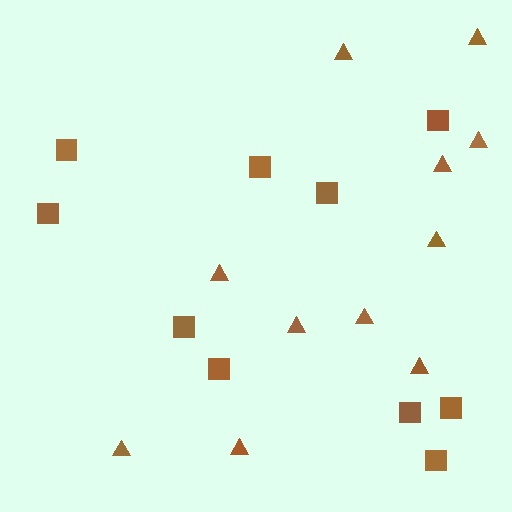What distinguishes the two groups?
There are 2 groups: one group of triangles (11) and one group of squares (10).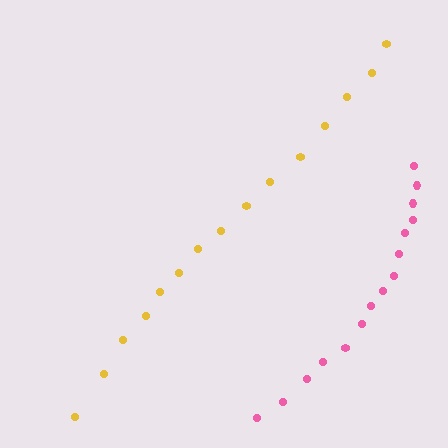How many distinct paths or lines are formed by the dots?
There are 2 distinct paths.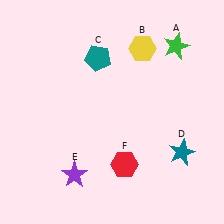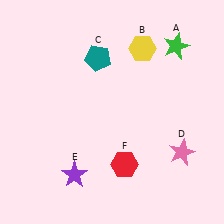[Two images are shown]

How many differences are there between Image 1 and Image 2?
There is 1 difference between the two images.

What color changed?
The star (D) changed from teal in Image 1 to pink in Image 2.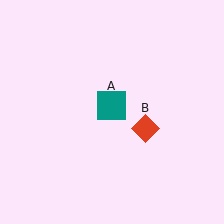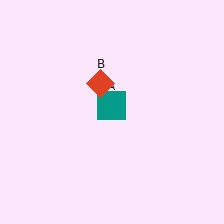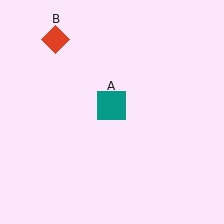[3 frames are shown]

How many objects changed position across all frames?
1 object changed position: red diamond (object B).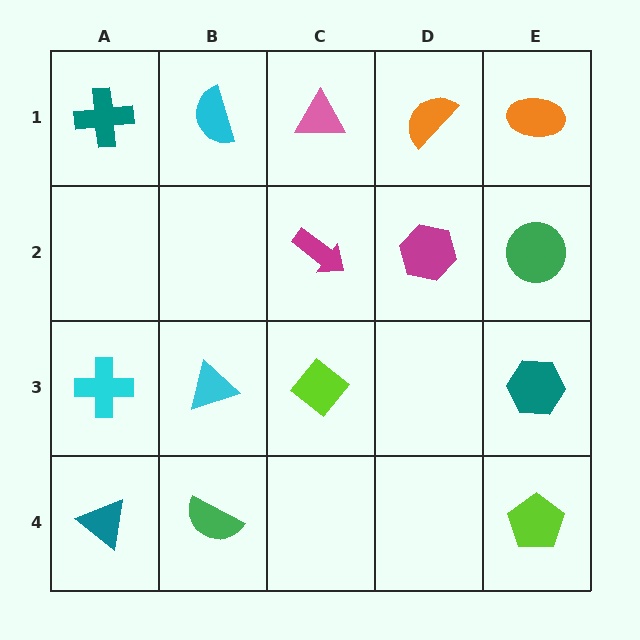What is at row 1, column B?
A cyan semicircle.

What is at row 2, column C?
A magenta arrow.